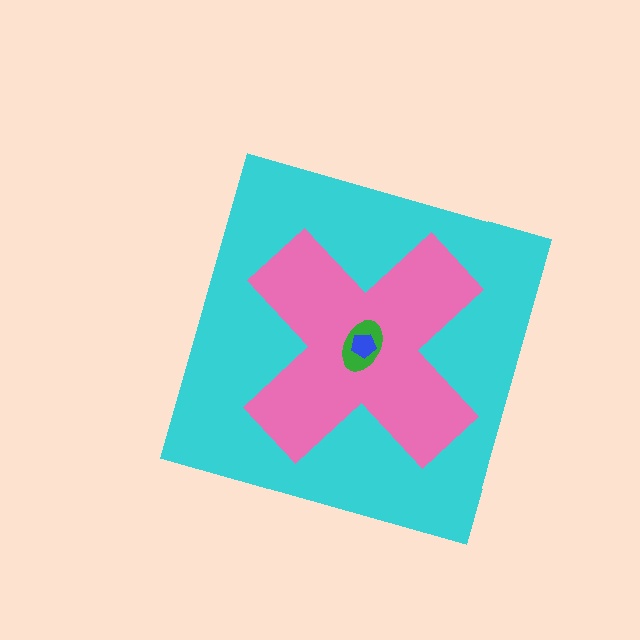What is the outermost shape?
The cyan diamond.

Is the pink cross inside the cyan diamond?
Yes.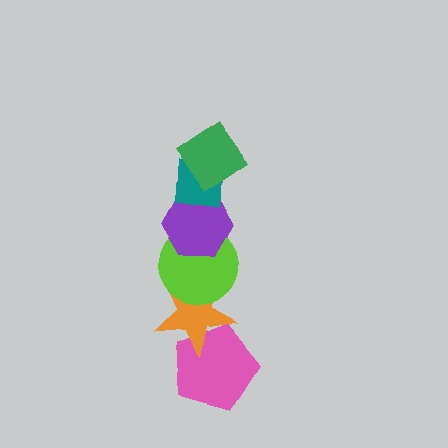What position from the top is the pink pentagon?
The pink pentagon is 6th from the top.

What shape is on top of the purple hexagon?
The teal square is on top of the purple hexagon.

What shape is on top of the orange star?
The lime circle is on top of the orange star.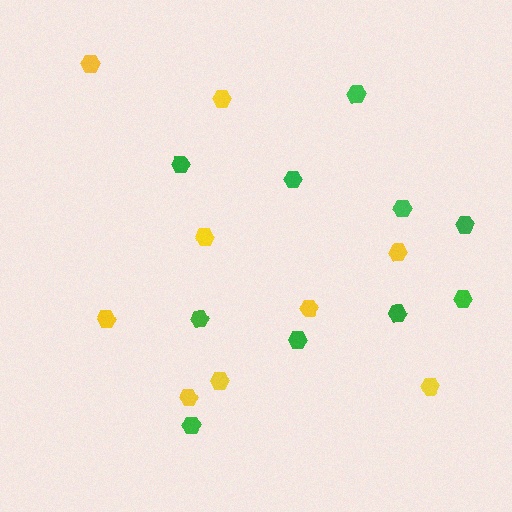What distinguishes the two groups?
There are 2 groups: one group of green hexagons (10) and one group of yellow hexagons (9).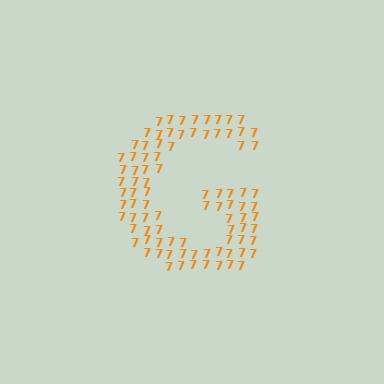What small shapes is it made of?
It is made of small digit 7's.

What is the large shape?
The large shape is the letter G.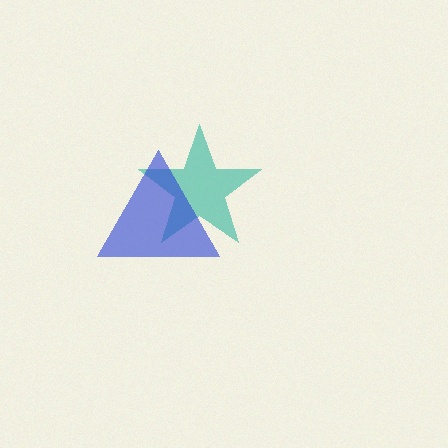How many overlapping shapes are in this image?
There are 2 overlapping shapes in the image.